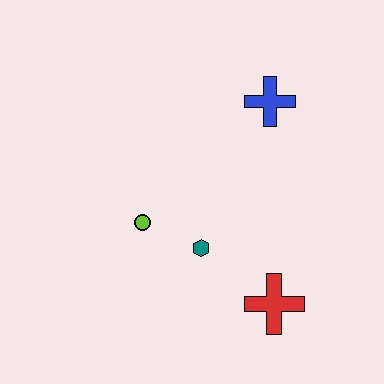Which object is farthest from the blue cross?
The red cross is farthest from the blue cross.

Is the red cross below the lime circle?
Yes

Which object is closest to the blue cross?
The teal hexagon is closest to the blue cross.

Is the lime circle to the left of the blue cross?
Yes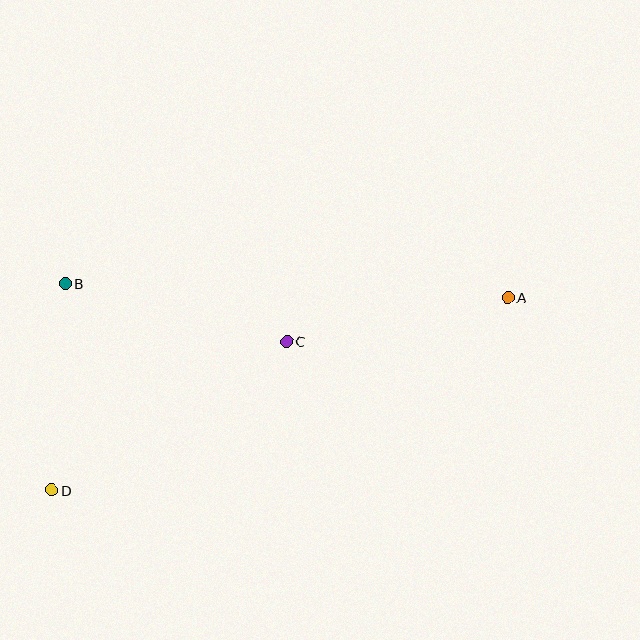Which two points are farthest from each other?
Points A and D are farthest from each other.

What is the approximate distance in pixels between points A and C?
The distance between A and C is approximately 225 pixels.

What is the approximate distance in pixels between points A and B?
The distance between A and B is approximately 443 pixels.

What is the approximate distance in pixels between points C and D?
The distance between C and D is approximately 279 pixels.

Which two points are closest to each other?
Points B and D are closest to each other.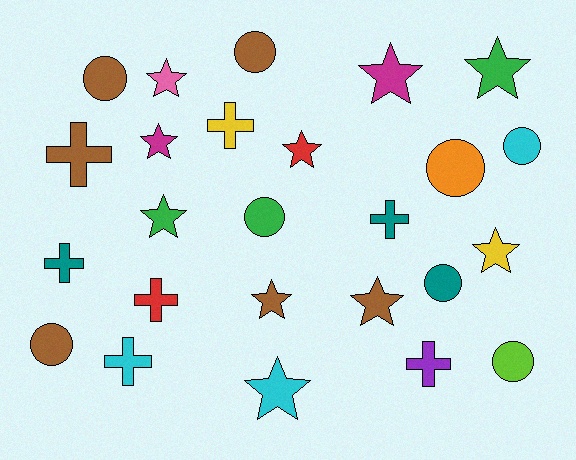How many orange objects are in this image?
There is 1 orange object.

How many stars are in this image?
There are 10 stars.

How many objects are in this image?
There are 25 objects.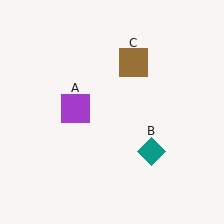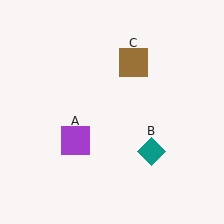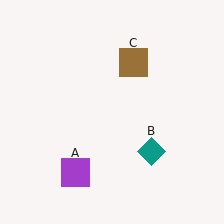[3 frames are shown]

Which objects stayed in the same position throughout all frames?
Teal diamond (object B) and brown square (object C) remained stationary.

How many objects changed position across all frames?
1 object changed position: purple square (object A).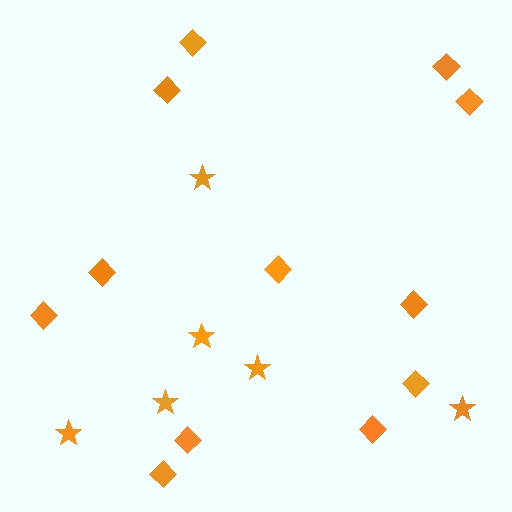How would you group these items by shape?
There are 2 groups: one group of stars (6) and one group of diamonds (12).